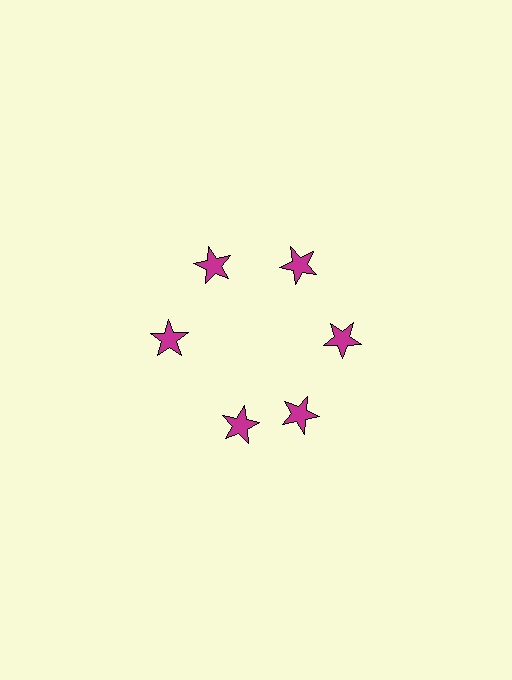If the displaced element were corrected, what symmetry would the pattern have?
It would have 6-fold rotational symmetry — the pattern would map onto itself every 60 degrees.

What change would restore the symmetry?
The symmetry would be restored by rotating it back into even spacing with its neighbors so that all 6 stars sit at equal angles and equal distance from the center.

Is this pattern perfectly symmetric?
No. The 6 magenta stars are arranged in a ring, but one element near the 7 o'clock position is rotated out of alignment along the ring, breaking the 6-fold rotational symmetry.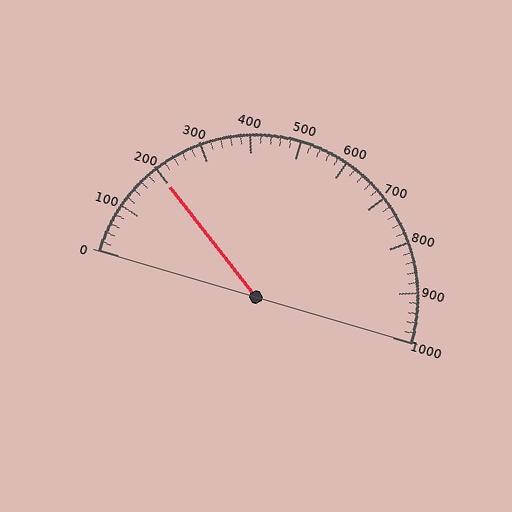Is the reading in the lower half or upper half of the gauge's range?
The reading is in the lower half of the range (0 to 1000).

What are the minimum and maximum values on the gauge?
The gauge ranges from 0 to 1000.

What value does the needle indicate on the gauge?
The needle indicates approximately 200.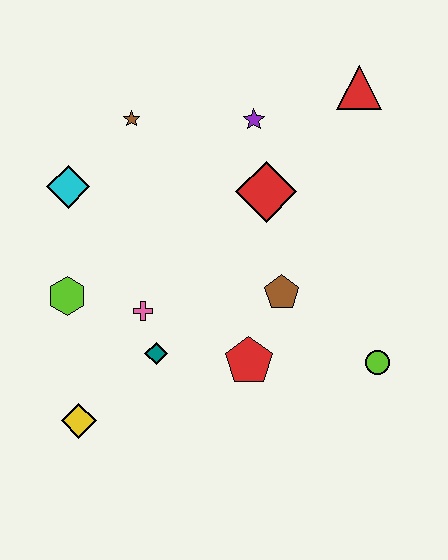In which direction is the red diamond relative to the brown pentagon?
The red diamond is above the brown pentagon.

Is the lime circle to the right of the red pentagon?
Yes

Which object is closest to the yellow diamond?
The teal diamond is closest to the yellow diamond.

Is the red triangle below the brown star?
No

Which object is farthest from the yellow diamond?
The red triangle is farthest from the yellow diamond.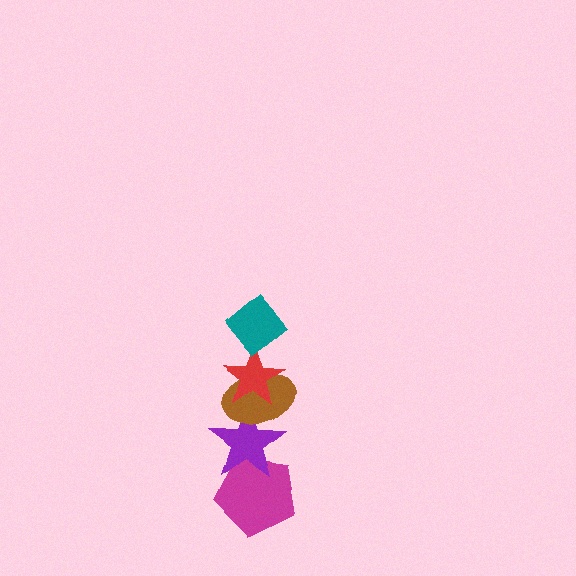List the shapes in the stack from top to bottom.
From top to bottom: the teal diamond, the red star, the brown ellipse, the purple star, the magenta pentagon.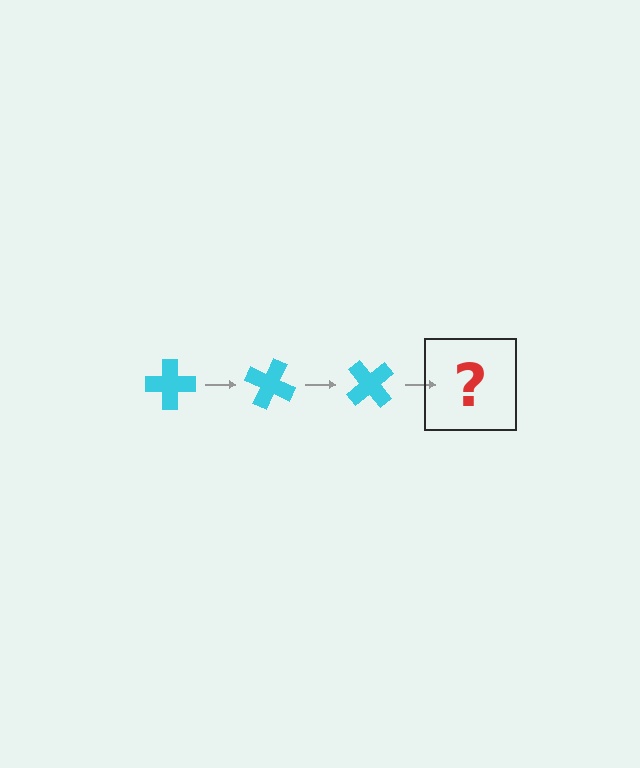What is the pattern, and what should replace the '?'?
The pattern is that the cross rotates 25 degrees each step. The '?' should be a cyan cross rotated 75 degrees.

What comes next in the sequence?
The next element should be a cyan cross rotated 75 degrees.